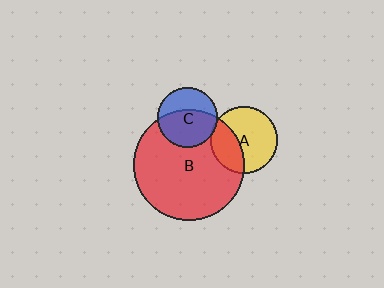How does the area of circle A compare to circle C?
Approximately 1.2 times.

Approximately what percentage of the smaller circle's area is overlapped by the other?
Approximately 35%.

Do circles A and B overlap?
Yes.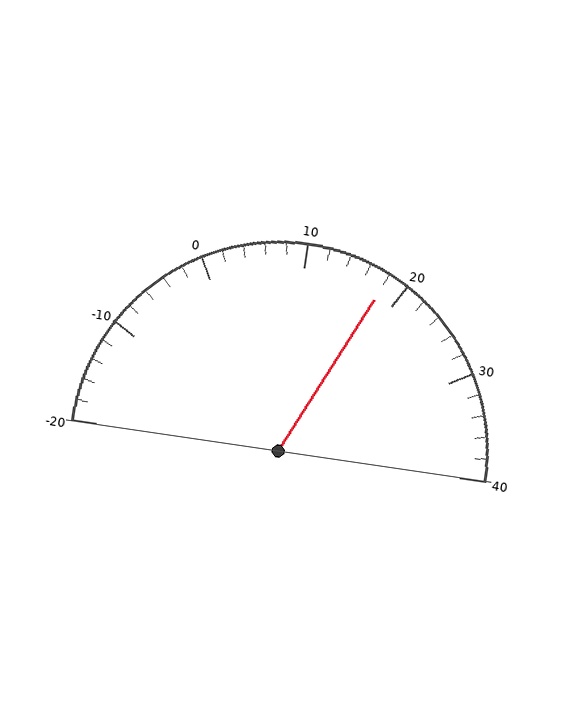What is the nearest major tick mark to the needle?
The nearest major tick mark is 20.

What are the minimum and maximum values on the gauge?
The gauge ranges from -20 to 40.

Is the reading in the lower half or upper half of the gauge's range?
The reading is in the upper half of the range (-20 to 40).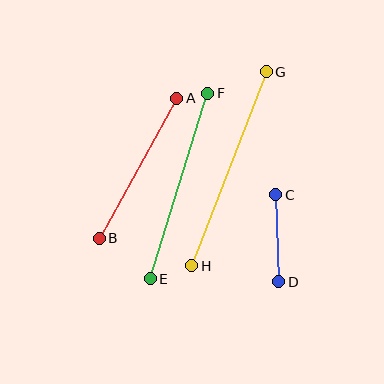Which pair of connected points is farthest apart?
Points G and H are farthest apart.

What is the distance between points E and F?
The distance is approximately 194 pixels.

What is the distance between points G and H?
The distance is approximately 208 pixels.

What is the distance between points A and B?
The distance is approximately 160 pixels.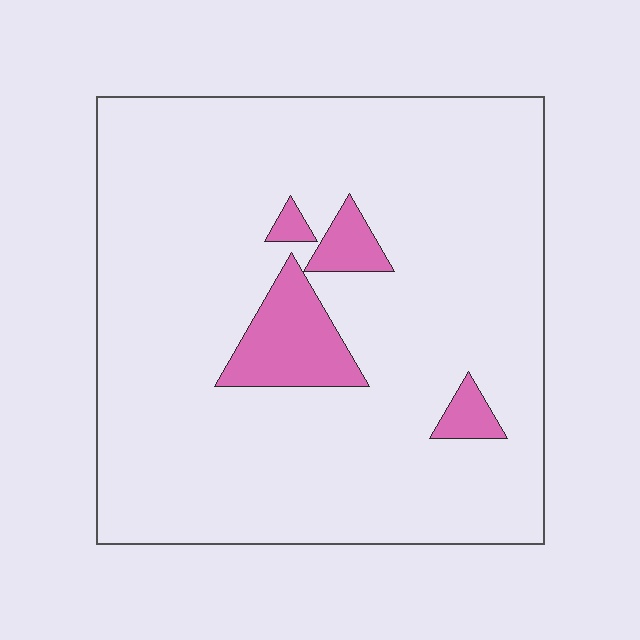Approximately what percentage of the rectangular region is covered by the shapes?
Approximately 10%.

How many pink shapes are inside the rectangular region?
4.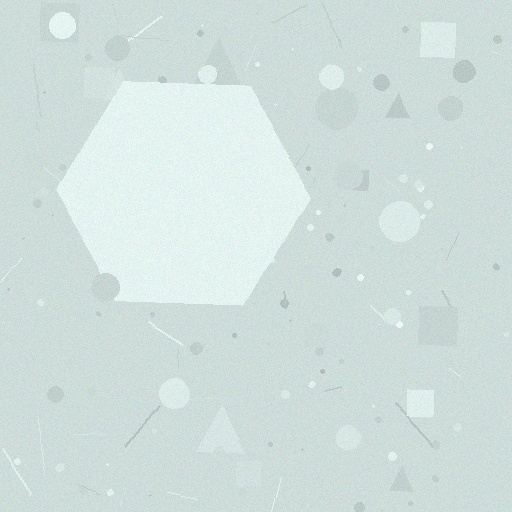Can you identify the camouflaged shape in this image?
The camouflaged shape is a hexagon.